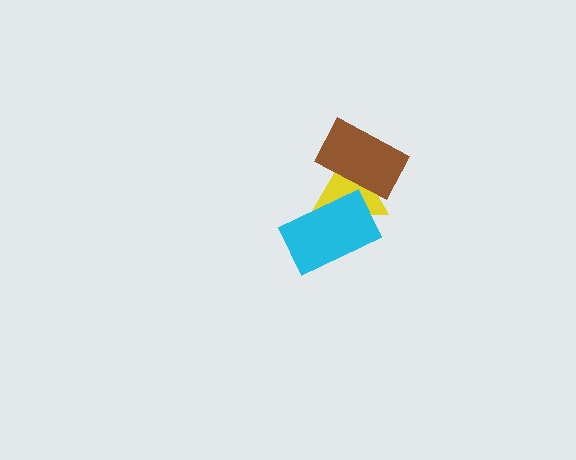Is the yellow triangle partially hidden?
Yes, it is partially covered by another shape.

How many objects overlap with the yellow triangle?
2 objects overlap with the yellow triangle.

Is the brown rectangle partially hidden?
No, no other shape covers it.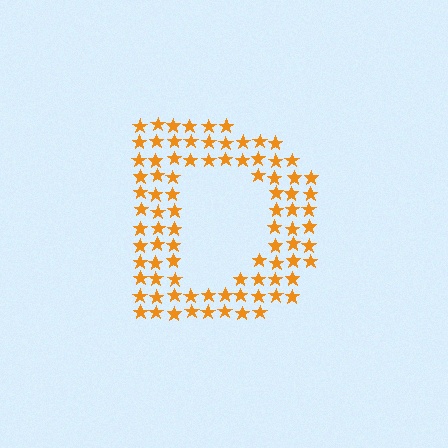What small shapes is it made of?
It is made of small stars.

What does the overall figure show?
The overall figure shows the letter D.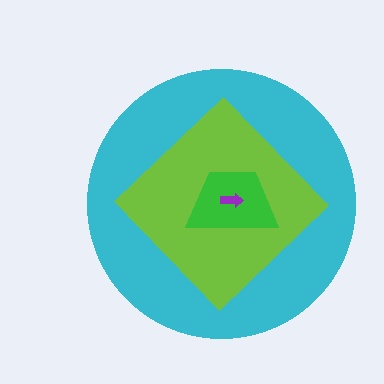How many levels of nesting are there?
4.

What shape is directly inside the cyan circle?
The lime diamond.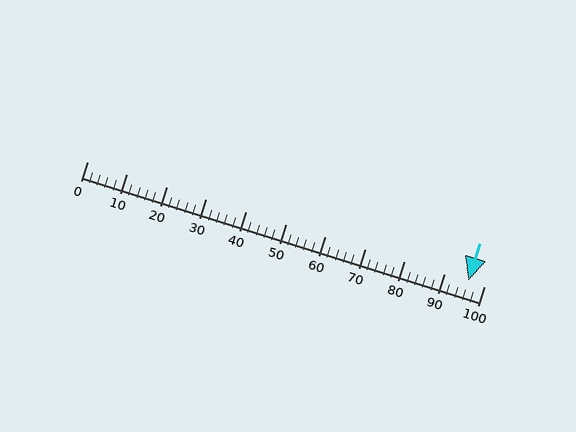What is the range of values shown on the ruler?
The ruler shows values from 0 to 100.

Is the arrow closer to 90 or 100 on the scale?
The arrow is closer to 100.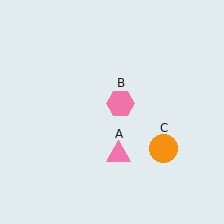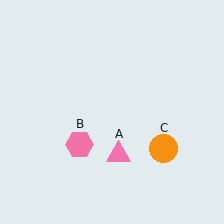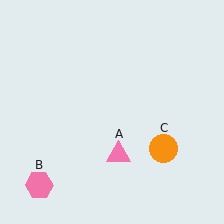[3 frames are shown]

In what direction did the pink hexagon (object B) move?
The pink hexagon (object B) moved down and to the left.